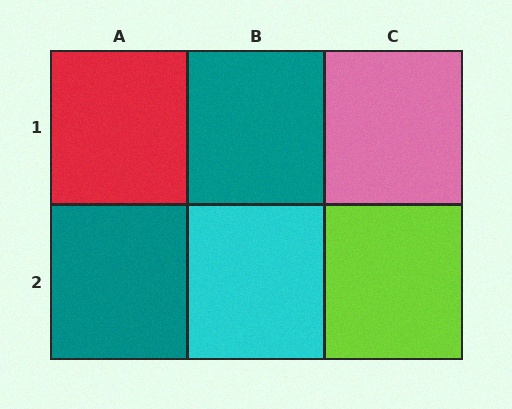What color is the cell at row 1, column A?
Red.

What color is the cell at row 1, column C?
Pink.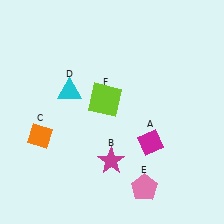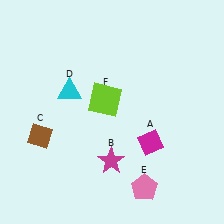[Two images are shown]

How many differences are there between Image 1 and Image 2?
There is 1 difference between the two images.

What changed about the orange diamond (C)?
In Image 1, C is orange. In Image 2, it changed to brown.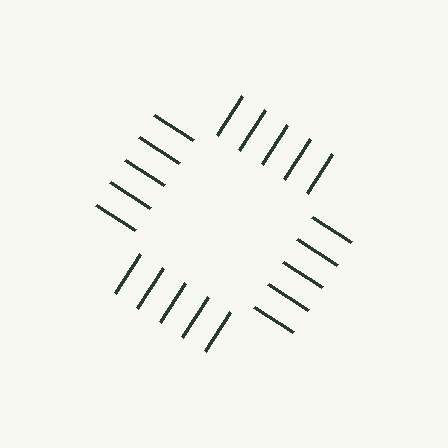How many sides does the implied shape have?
4 sides — the line-ends trace a square.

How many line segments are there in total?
20 — 5 along each of the 4 edges.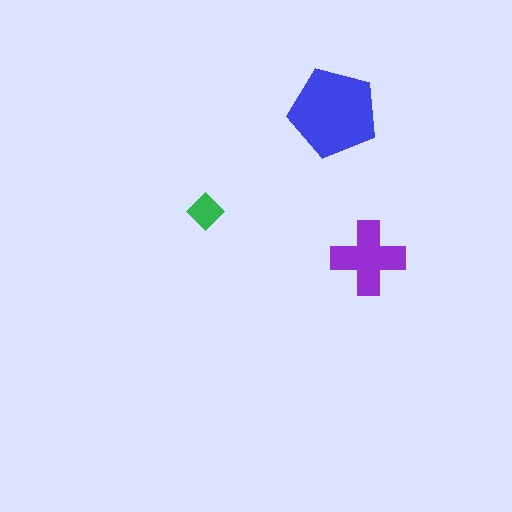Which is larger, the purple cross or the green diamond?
The purple cross.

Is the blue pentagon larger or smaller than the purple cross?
Larger.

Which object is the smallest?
The green diamond.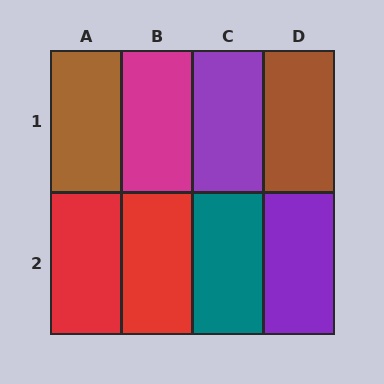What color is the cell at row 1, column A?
Brown.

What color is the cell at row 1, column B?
Magenta.